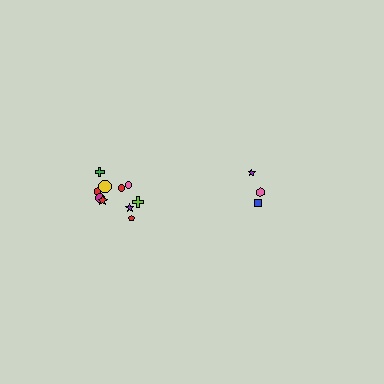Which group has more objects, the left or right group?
The left group.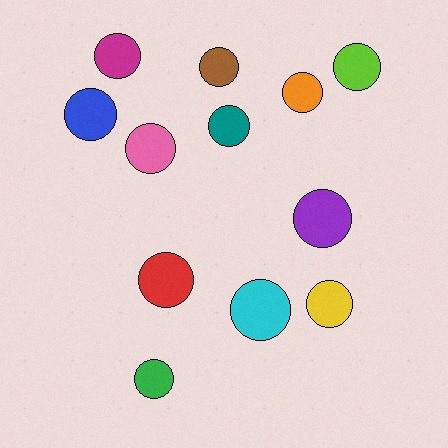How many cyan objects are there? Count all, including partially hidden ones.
There is 1 cyan object.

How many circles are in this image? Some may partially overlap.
There are 12 circles.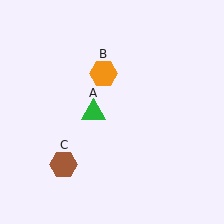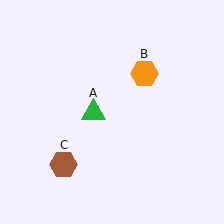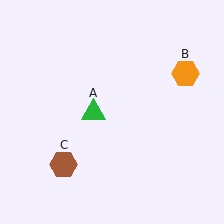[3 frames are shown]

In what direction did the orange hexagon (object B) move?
The orange hexagon (object B) moved right.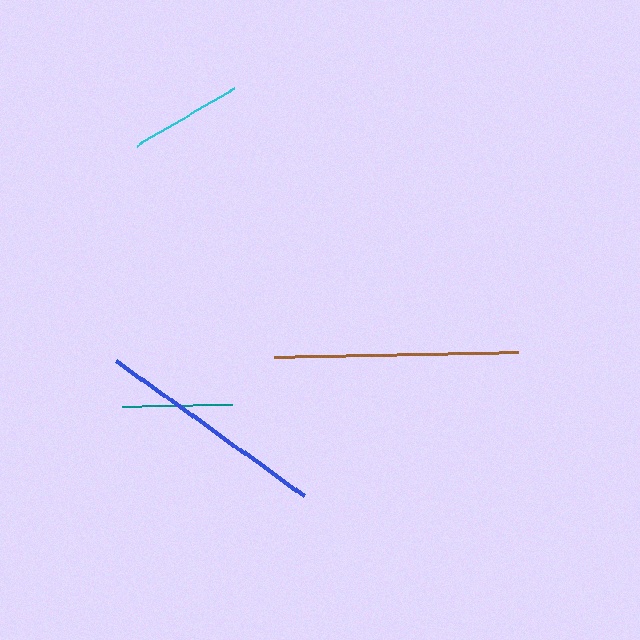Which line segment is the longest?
The brown line is the longest at approximately 244 pixels.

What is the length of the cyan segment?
The cyan segment is approximately 113 pixels long.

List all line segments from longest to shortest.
From longest to shortest: brown, blue, cyan, teal.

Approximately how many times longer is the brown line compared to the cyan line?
The brown line is approximately 2.2 times the length of the cyan line.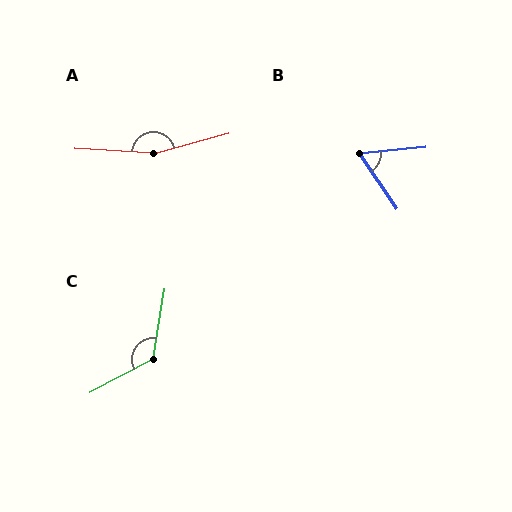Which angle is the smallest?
B, at approximately 61 degrees.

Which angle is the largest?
A, at approximately 162 degrees.